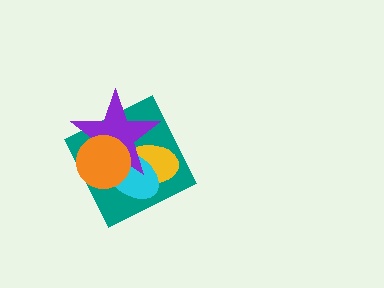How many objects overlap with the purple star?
4 objects overlap with the purple star.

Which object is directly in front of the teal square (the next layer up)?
The yellow ellipse is directly in front of the teal square.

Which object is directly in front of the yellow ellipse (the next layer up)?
The cyan ellipse is directly in front of the yellow ellipse.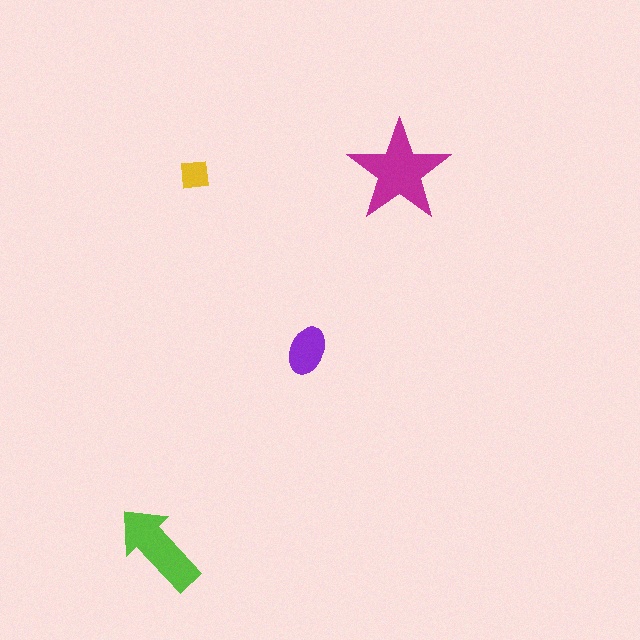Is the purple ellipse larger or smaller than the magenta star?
Smaller.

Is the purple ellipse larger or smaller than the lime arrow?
Smaller.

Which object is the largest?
The magenta star.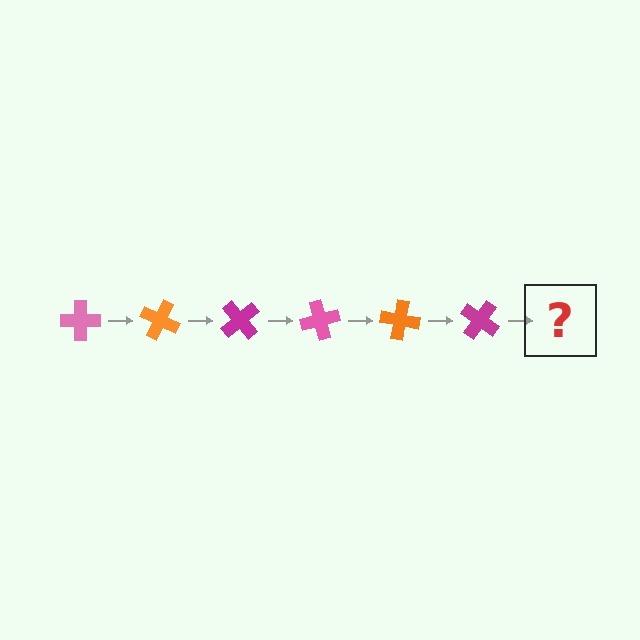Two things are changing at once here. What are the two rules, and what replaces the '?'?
The two rules are that it rotates 25 degrees each step and the color cycles through pink, orange, and magenta. The '?' should be a pink cross, rotated 150 degrees from the start.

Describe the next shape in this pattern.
It should be a pink cross, rotated 150 degrees from the start.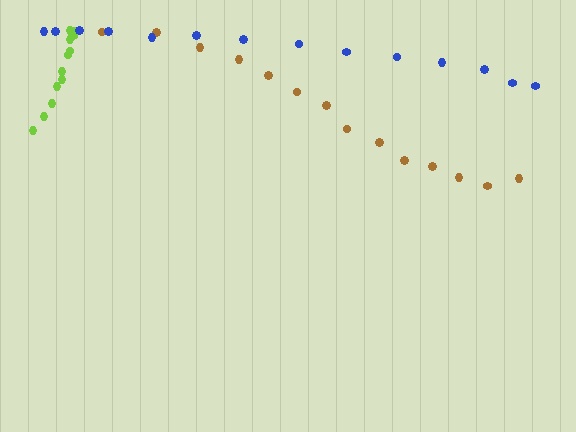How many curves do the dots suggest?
There are 3 distinct paths.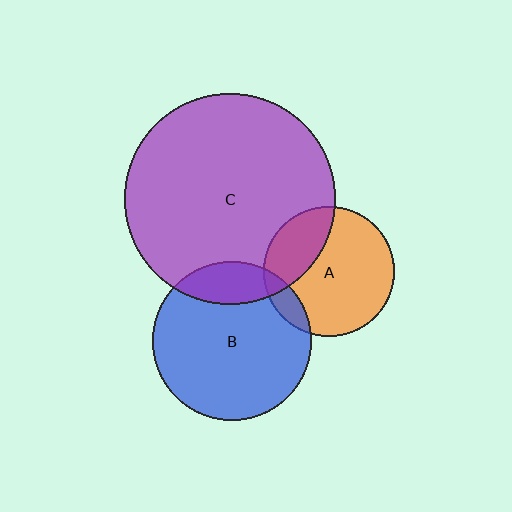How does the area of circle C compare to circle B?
Approximately 1.8 times.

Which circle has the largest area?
Circle C (purple).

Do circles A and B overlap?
Yes.